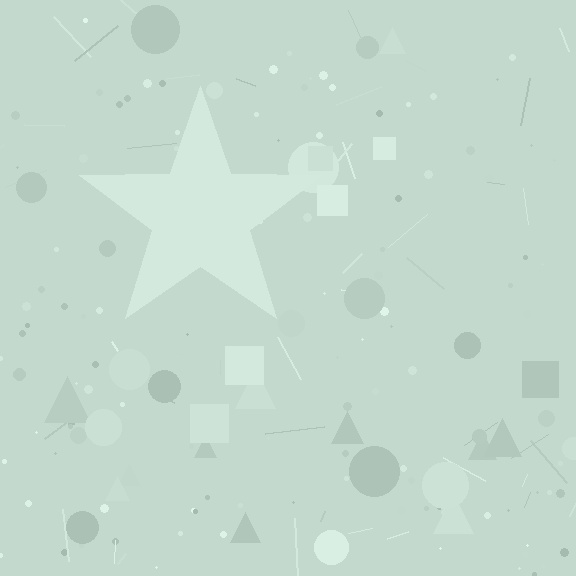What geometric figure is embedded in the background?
A star is embedded in the background.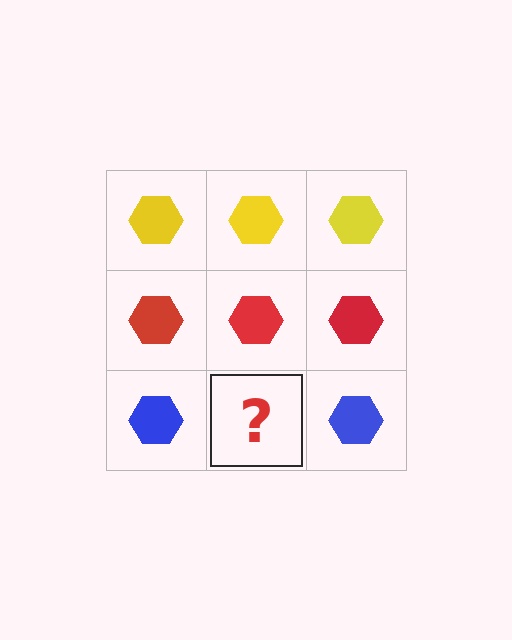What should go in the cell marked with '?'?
The missing cell should contain a blue hexagon.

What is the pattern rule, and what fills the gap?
The rule is that each row has a consistent color. The gap should be filled with a blue hexagon.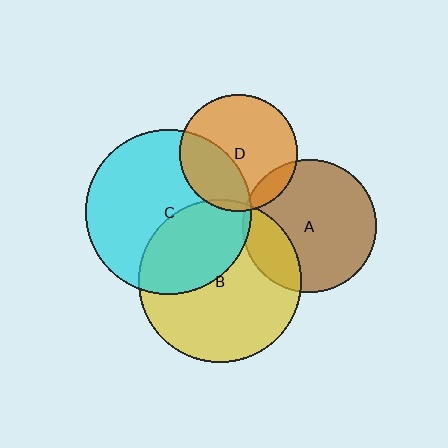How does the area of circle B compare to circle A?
Approximately 1.5 times.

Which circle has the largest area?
Circle C (cyan).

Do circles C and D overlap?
Yes.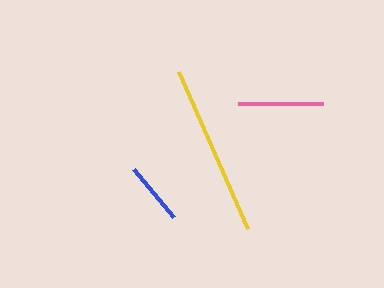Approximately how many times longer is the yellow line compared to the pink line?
The yellow line is approximately 2.0 times the length of the pink line.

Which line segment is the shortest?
The blue line is the shortest at approximately 63 pixels.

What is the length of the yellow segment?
The yellow segment is approximately 171 pixels long.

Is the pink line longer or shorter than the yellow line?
The yellow line is longer than the pink line.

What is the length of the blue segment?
The blue segment is approximately 63 pixels long.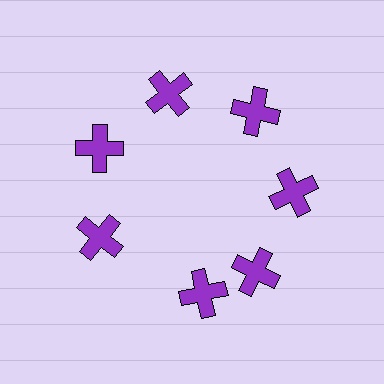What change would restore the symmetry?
The symmetry would be restored by rotating it back into even spacing with its neighbors so that all 7 crosses sit at equal angles and equal distance from the center.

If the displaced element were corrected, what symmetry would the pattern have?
It would have 7-fold rotational symmetry — the pattern would map onto itself every 51 degrees.